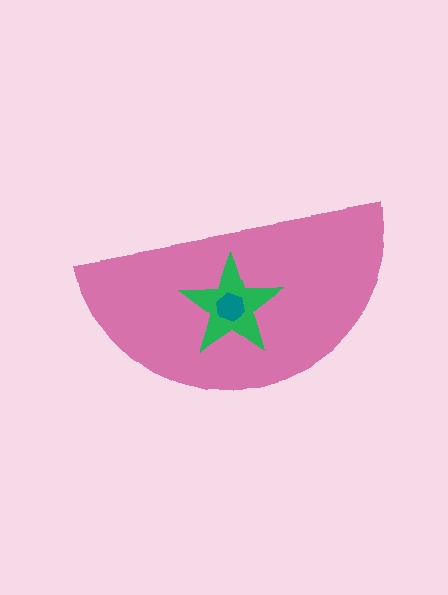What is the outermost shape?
The pink semicircle.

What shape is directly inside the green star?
The teal hexagon.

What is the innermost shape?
The teal hexagon.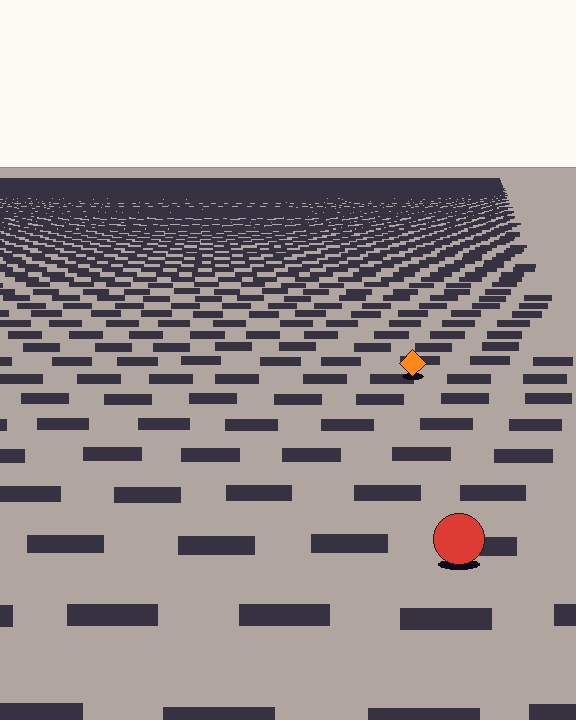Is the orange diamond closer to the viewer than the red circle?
No. The red circle is closer — you can tell from the texture gradient: the ground texture is coarser near it.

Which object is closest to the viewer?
The red circle is closest. The texture marks near it are larger and more spread out.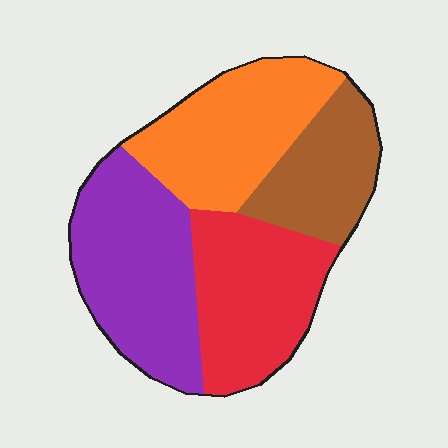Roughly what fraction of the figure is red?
Red takes up about one quarter (1/4) of the figure.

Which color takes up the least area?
Brown, at roughly 20%.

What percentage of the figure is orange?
Orange covers 26% of the figure.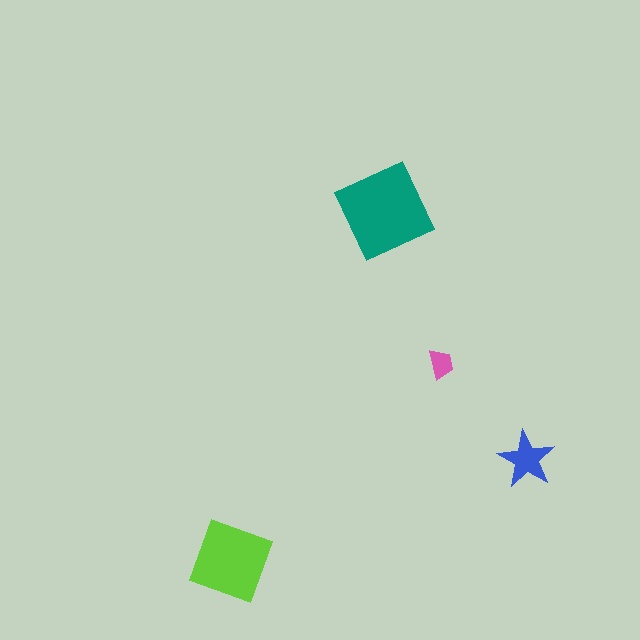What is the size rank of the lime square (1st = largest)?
2nd.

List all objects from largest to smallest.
The teal diamond, the lime square, the blue star, the pink trapezoid.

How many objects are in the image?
There are 4 objects in the image.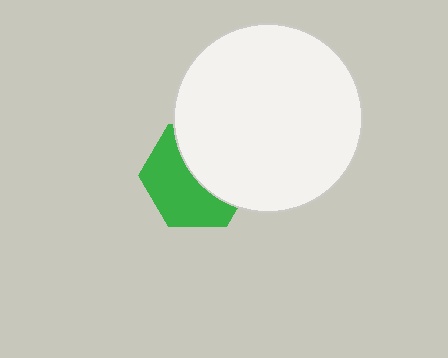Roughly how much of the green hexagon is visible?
About half of it is visible (roughly 52%).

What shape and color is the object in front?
The object in front is a white circle.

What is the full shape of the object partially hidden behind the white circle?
The partially hidden object is a green hexagon.